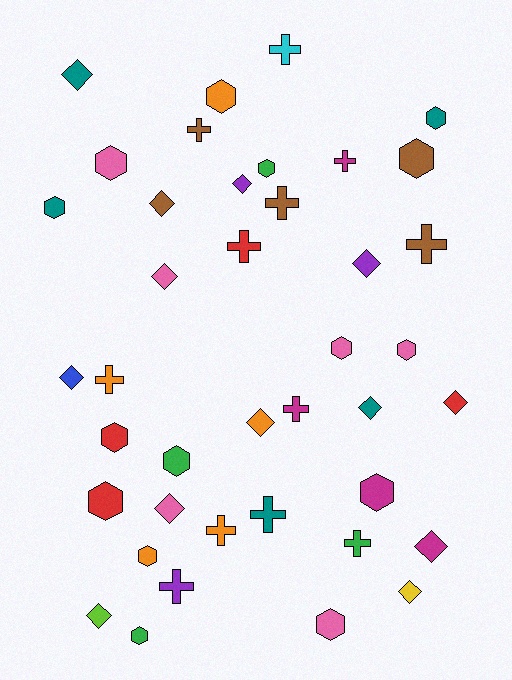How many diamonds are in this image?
There are 13 diamonds.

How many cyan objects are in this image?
There is 1 cyan object.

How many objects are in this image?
There are 40 objects.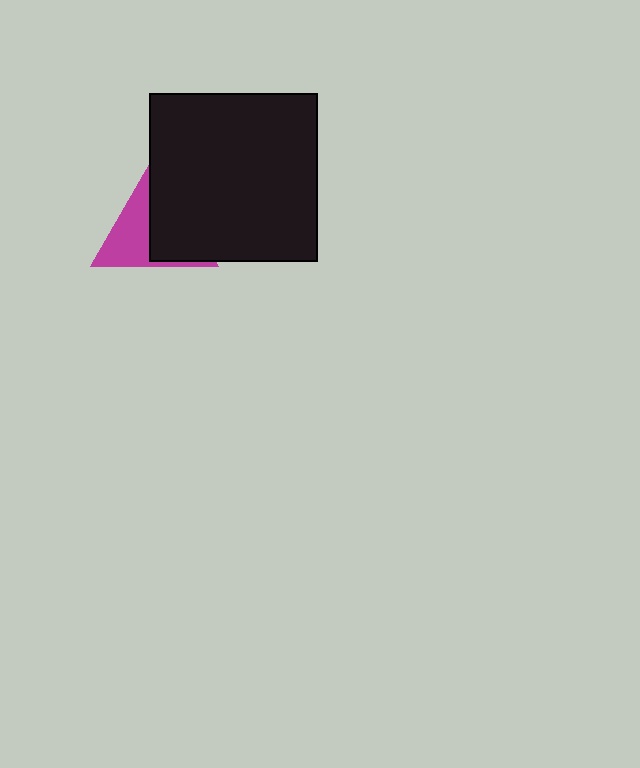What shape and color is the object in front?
The object in front is a black square.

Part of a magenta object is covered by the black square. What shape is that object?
It is a triangle.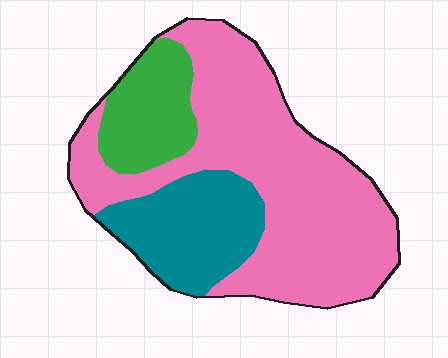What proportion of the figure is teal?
Teal takes up about one fifth (1/5) of the figure.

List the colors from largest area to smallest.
From largest to smallest: pink, teal, green.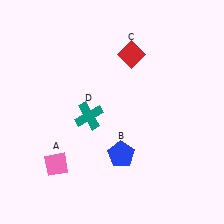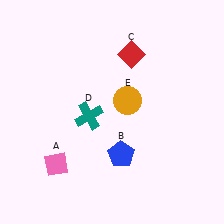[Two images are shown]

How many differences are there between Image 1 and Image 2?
There is 1 difference between the two images.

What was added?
An orange circle (E) was added in Image 2.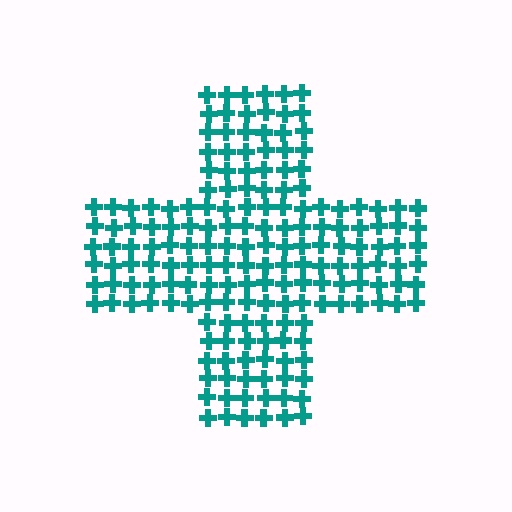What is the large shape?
The large shape is a cross.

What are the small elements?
The small elements are crosses.